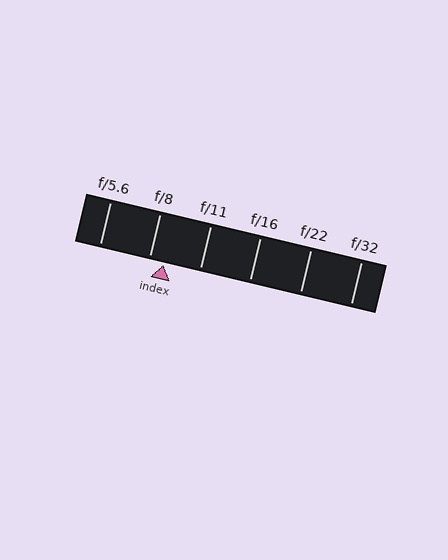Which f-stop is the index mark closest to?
The index mark is closest to f/8.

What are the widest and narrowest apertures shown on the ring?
The widest aperture shown is f/5.6 and the narrowest is f/32.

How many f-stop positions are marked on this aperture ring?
There are 6 f-stop positions marked.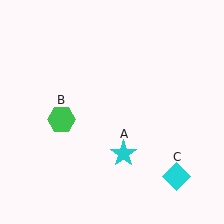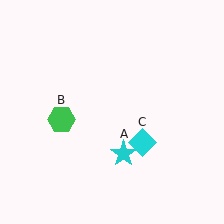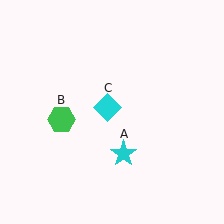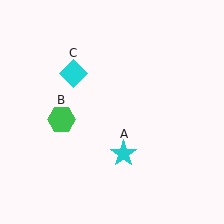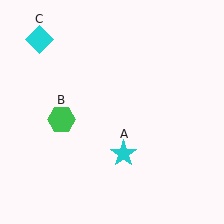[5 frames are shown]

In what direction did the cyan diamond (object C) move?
The cyan diamond (object C) moved up and to the left.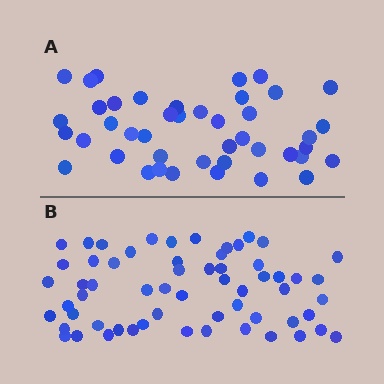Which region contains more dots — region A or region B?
Region B (the bottom region) has more dots.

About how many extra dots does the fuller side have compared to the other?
Region B has approximately 15 more dots than region A.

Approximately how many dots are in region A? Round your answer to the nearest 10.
About 40 dots. (The exact count is 43, which rounds to 40.)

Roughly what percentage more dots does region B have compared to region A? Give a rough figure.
About 40% more.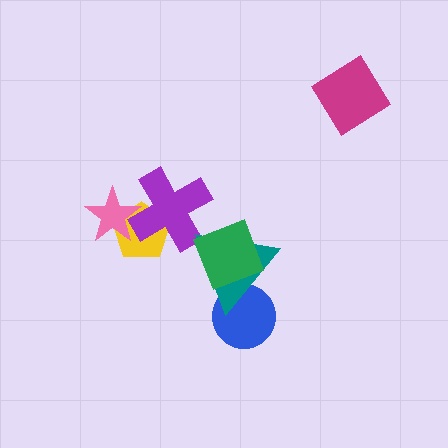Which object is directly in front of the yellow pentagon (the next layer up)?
The purple cross is directly in front of the yellow pentagon.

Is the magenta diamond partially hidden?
No, no other shape covers it.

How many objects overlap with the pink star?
2 objects overlap with the pink star.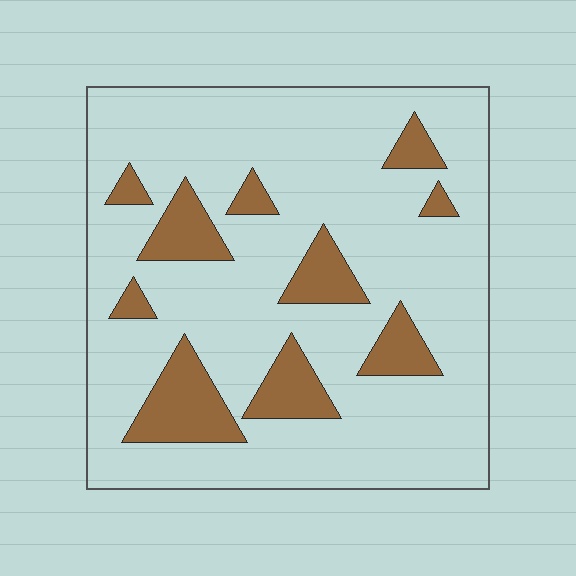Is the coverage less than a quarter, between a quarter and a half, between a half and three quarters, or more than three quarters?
Less than a quarter.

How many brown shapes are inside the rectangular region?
10.